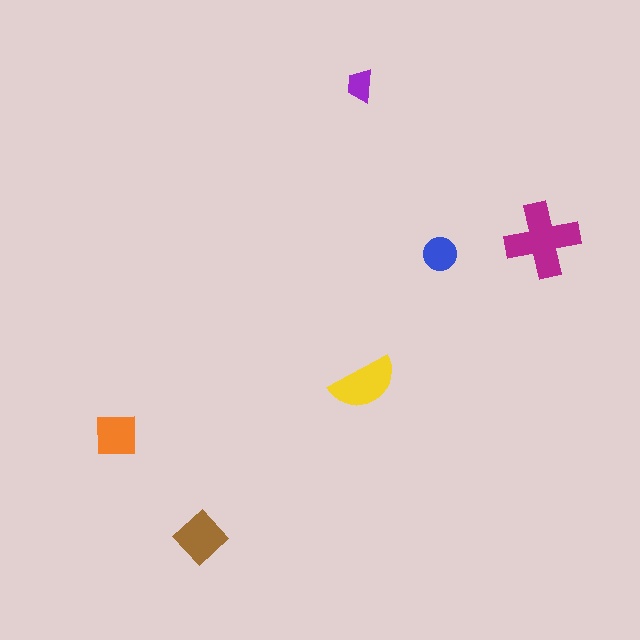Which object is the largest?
The magenta cross.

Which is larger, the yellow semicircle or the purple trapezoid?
The yellow semicircle.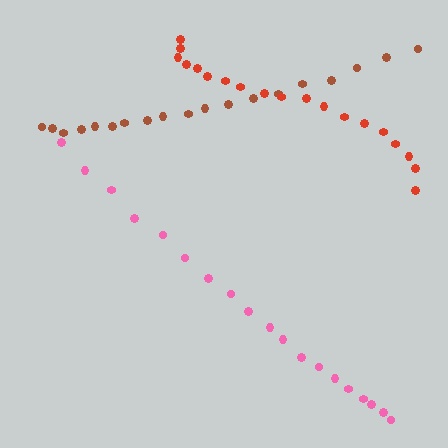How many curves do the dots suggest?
There are 3 distinct paths.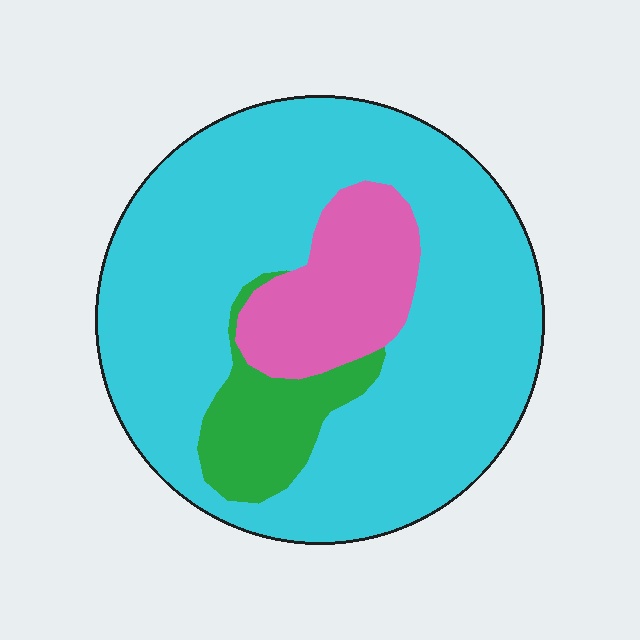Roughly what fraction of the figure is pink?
Pink covers 15% of the figure.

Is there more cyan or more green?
Cyan.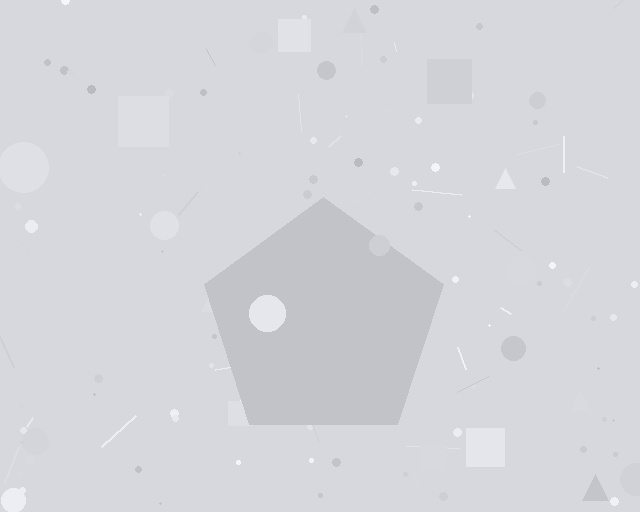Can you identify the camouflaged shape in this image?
The camouflaged shape is a pentagon.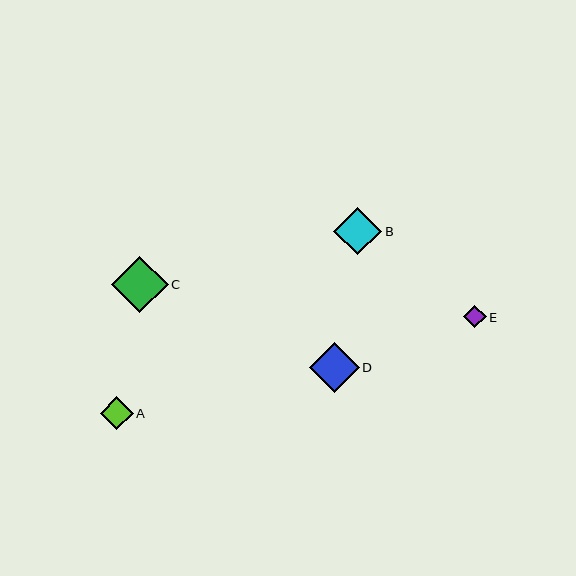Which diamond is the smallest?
Diamond E is the smallest with a size of approximately 23 pixels.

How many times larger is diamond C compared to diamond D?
Diamond C is approximately 1.1 times the size of diamond D.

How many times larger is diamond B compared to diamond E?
Diamond B is approximately 2.1 times the size of diamond E.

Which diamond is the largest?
Diamond C is the largest with a size of approximately 57 pixels.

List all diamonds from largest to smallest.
From largest to smallest: C, D, B, A, E.